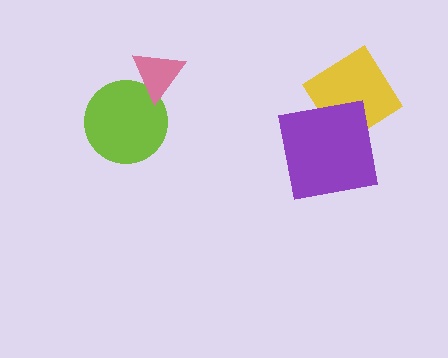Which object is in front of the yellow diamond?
The purple square is in front of the yellow diamond.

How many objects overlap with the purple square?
1 object overlaps with the purple square.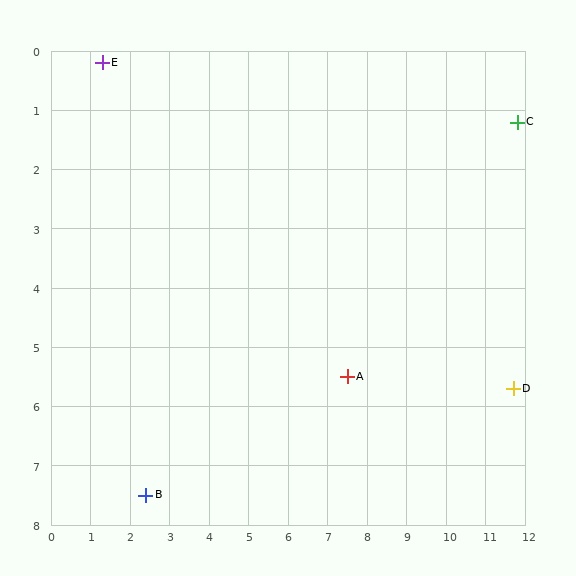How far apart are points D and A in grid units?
Points D and A are about 4.2 grid units apart.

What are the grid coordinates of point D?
Point D is at approximately (11.7, 5.7).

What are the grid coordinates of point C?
Point C is at approximately (11.8, 1.2).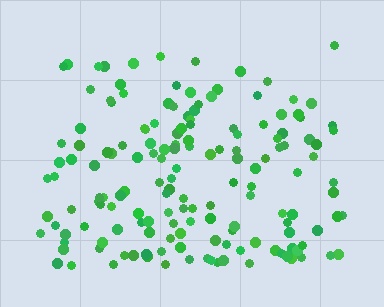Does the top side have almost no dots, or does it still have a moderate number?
Still a moderate number, just noticeably fewer than the bottom.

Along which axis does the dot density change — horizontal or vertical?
Vertical.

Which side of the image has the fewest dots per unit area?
The top.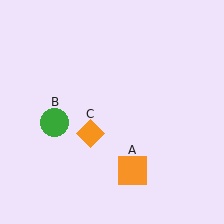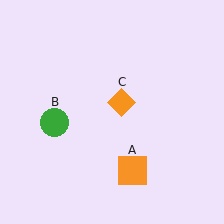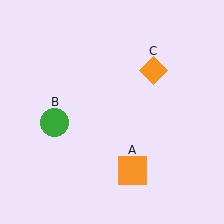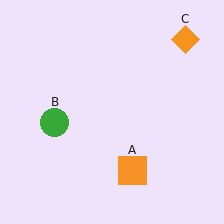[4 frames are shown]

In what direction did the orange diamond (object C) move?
The orange diamond (object C) moved up and to the right.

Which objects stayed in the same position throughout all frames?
Orange square (object A) and green circle (object B) remained stationary.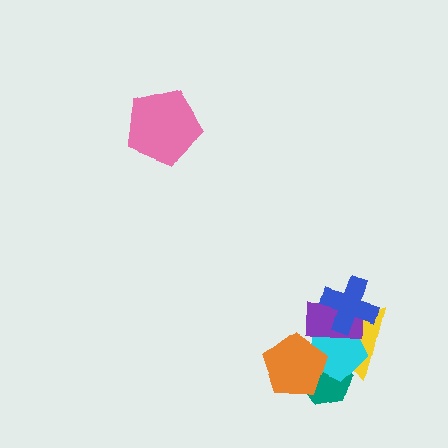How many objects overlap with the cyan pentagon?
5 objects overlap with the cyan pentagon.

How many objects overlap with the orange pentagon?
3 objects overlap with the orange pentagon.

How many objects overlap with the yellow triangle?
5 objects overlap with the yellow triangle.